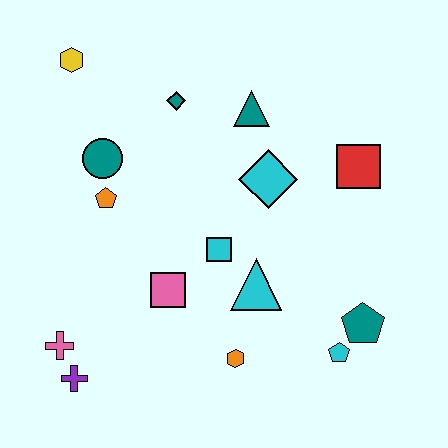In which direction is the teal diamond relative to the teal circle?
The teal diamond is to the right of the teal circle.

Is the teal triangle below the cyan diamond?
No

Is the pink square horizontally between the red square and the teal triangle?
No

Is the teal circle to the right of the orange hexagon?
No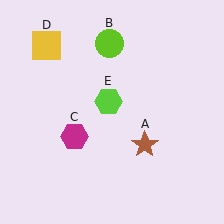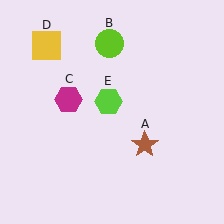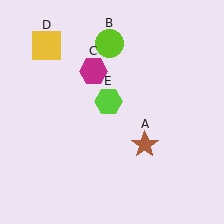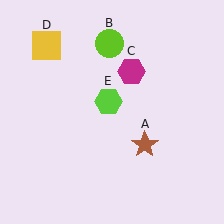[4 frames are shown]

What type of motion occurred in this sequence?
The magenta hexagon (object C) rotated clockwise around the center of the scene.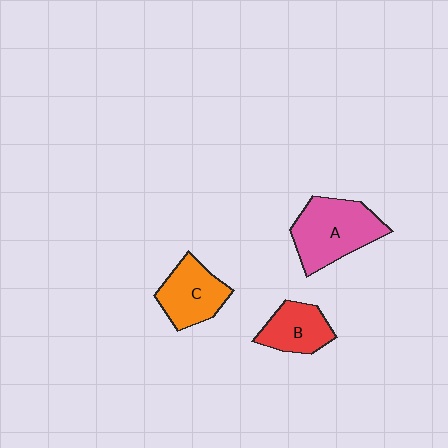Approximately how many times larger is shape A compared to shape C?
Approximately 1.4 times.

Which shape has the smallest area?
Shape B (red).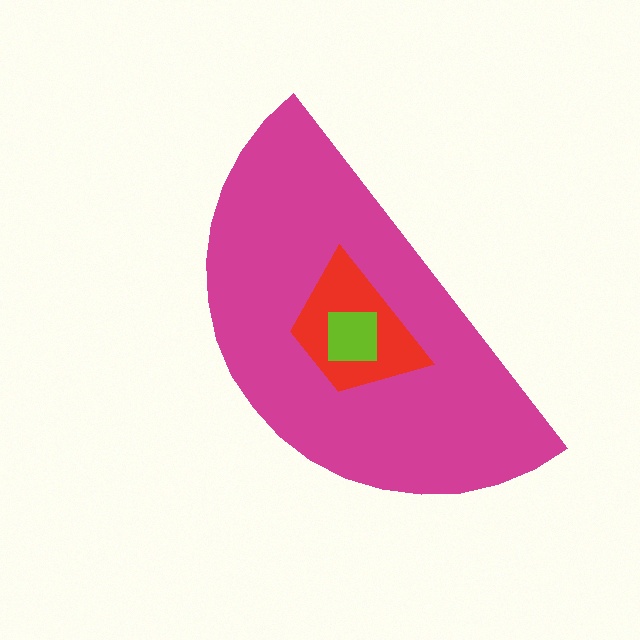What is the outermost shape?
The magenta semicircle.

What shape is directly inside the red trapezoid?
The lime square.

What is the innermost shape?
The lime square.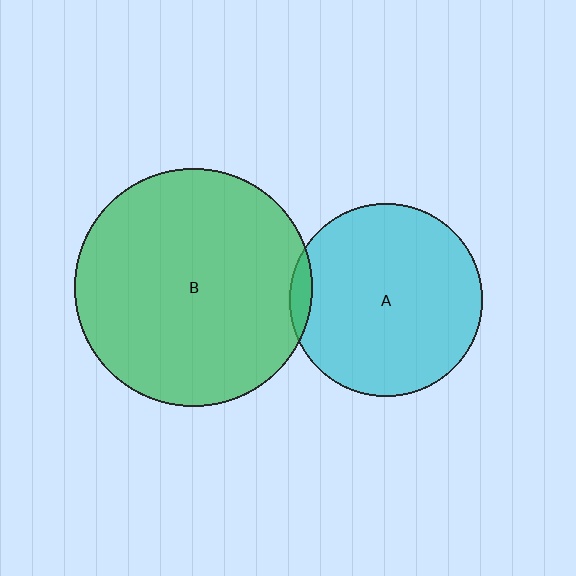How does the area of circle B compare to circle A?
Approximately 1.5 times.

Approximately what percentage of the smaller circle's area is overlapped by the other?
Approximately 5%.